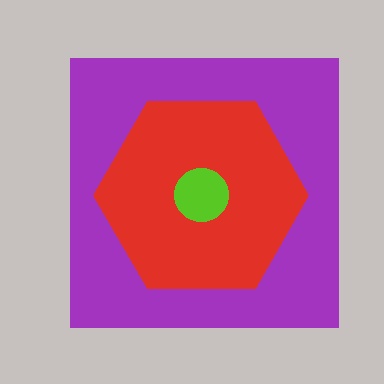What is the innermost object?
The lime circle.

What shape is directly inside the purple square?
The red hexagon.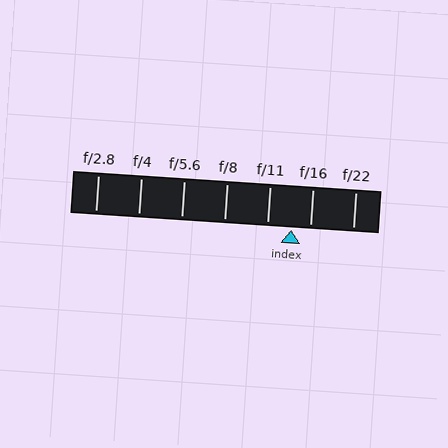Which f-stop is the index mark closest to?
The index mark is closest to f/16.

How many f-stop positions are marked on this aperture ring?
There are 7 f-stop positions marked.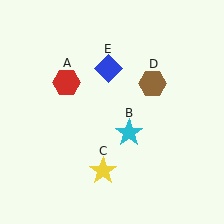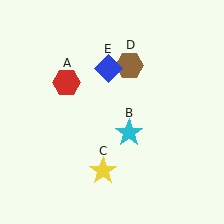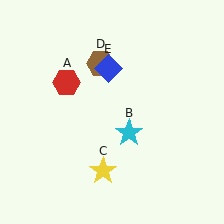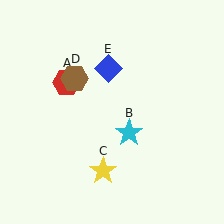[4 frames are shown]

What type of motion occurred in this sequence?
The brown hexagon (object D) rotated counterclockwise around the center of the scene.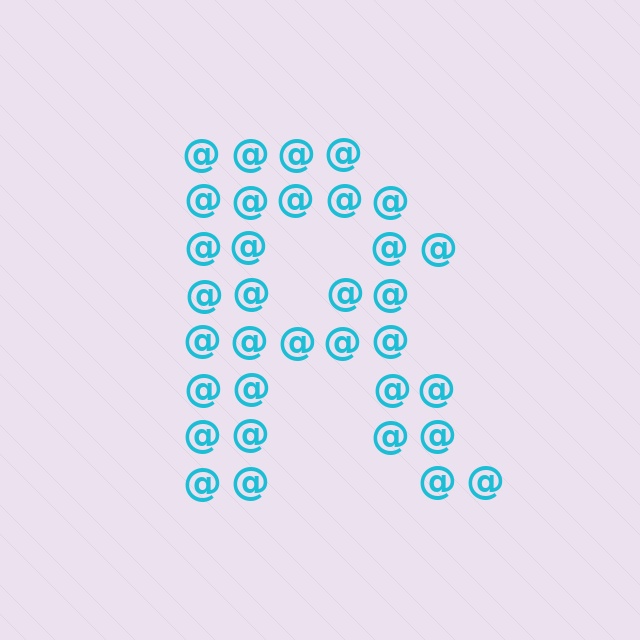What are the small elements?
The small elements are at signs.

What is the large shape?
The large shape is the letter R.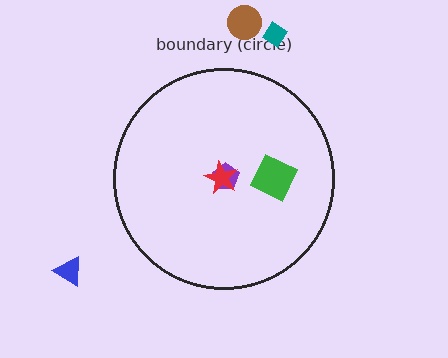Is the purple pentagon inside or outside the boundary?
Inside.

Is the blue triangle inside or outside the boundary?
Outside.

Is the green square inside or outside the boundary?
Inside.